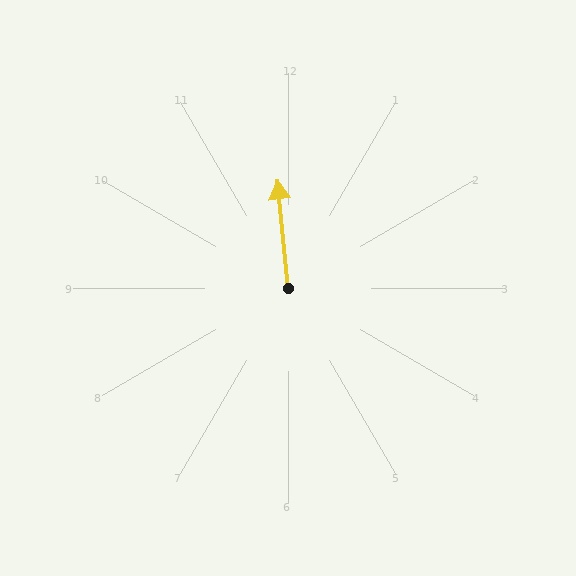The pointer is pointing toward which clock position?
Roughly 12 o'clock.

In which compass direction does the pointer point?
North.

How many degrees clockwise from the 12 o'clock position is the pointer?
Approximately 355 degrees.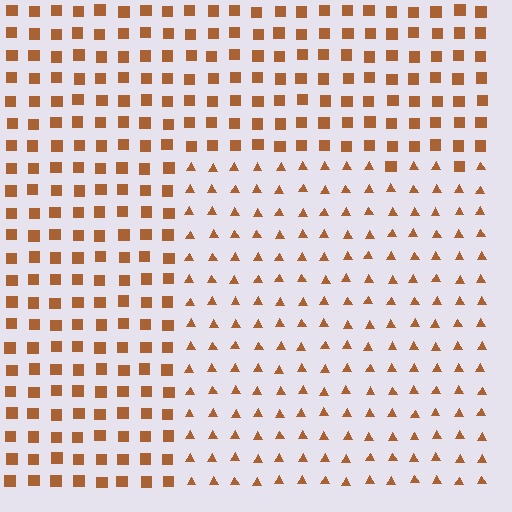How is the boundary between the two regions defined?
The boundary is defined by a change in element shape: triangles inside vs. squares outside. All elements share the same color and spacing.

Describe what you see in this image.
The image is filled with small brown elements arranged in a uniform grid. A rectangle-shaped region contains triangles, while the surrounding area contains squares. The boundary is defined purely by the change in element shape.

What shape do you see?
I see a rectangle.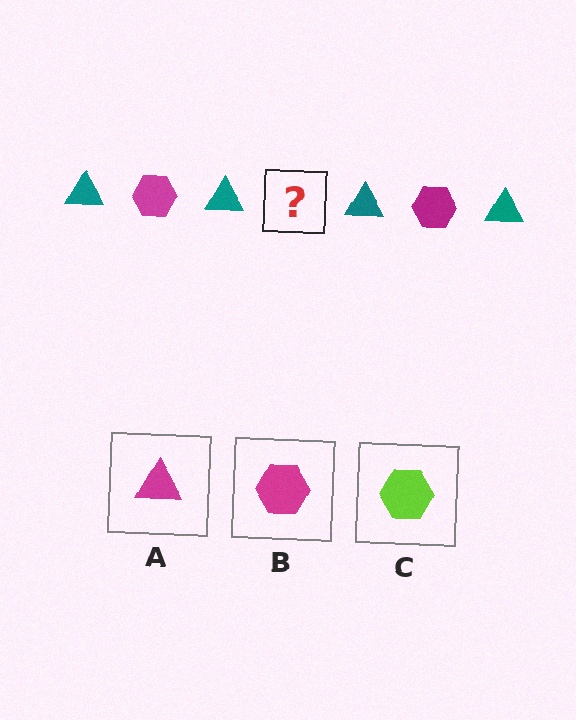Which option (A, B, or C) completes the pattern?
B.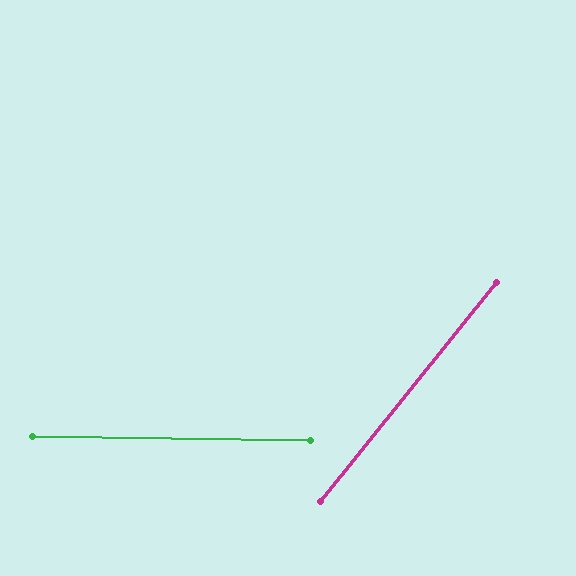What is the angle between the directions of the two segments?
Approximately 52 degrees.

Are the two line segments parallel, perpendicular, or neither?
Neither parallel nor perpendicular — they differ by about 52°.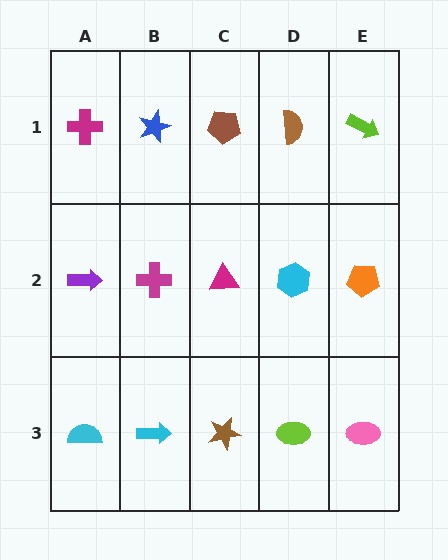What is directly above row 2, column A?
A magenta cross.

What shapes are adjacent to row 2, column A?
A magenta cross (row 1, column A), a cyan semicircle (row 3, column A), a magenta cross (row 2, column B).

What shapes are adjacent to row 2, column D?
A brown semicircle (row 1, column D), a lime ellipse (row 3, column D), a magenta triangle (row 2, column C), an orange pentagon (row 2, column E).